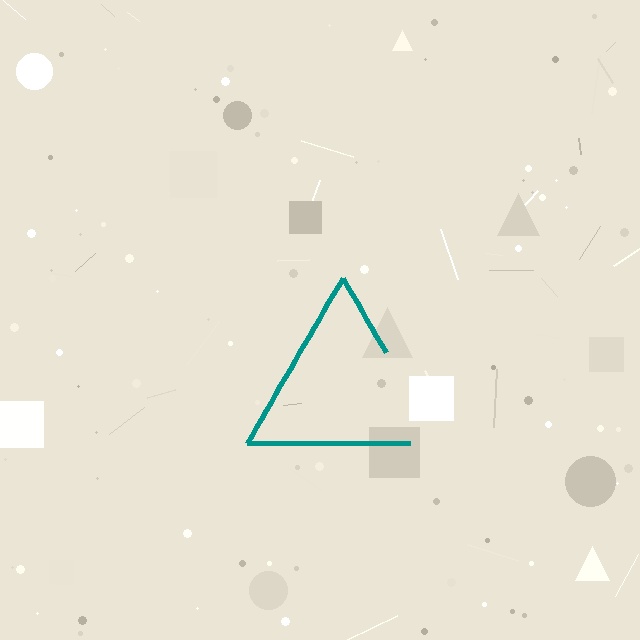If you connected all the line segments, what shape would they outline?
They would outline a triangle.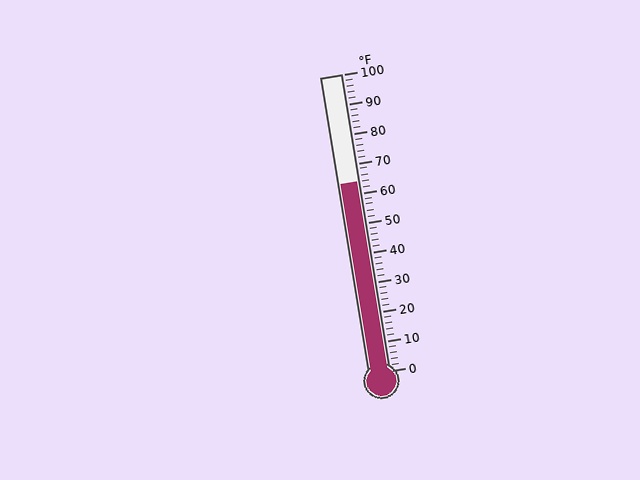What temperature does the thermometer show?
The thermometer shows approximately 64°F.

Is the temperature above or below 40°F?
The temperature is above 40°F.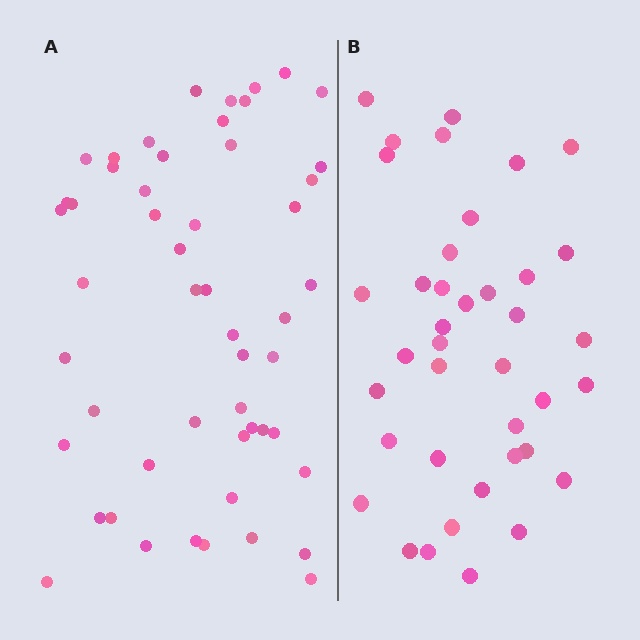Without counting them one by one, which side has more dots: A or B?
Region A (the left region) has more dots.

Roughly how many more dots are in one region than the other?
Region A has approximately 15 more dots than region B.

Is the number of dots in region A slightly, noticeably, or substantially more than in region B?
Region A has noticeably more, but not dramatically so. The ratio is roughly 1.3 to 1.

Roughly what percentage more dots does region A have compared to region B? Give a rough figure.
About 35% more.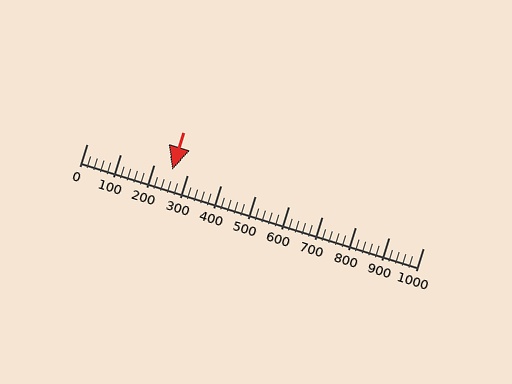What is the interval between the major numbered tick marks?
The major tick marks are spaced 100 units apart.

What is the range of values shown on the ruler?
The ruler shows values from 0 to 1000.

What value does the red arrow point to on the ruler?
The red arrow points to approximately 254.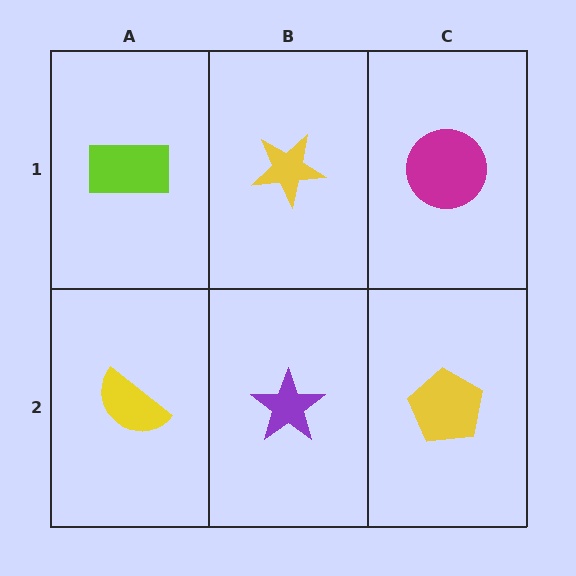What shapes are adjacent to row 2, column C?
A magenta circle (row 1, column C), a purple star (row 2, column B).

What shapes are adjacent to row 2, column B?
A yellow star (row 1, column B), a yellow semicircle (row 2, column A), a yellow pentagon (row 2, column C).